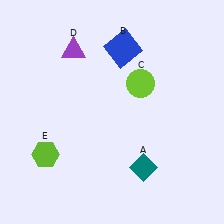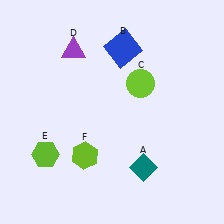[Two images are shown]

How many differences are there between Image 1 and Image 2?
There is 1 difference between the two images.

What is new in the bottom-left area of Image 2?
A lime hexagon (F) was added in the bottom-left area of Image 2.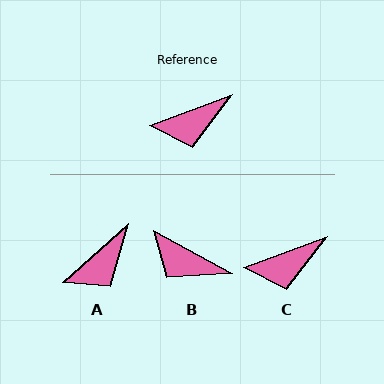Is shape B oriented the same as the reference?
No, it is off by about 49 degrees.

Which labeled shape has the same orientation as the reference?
C.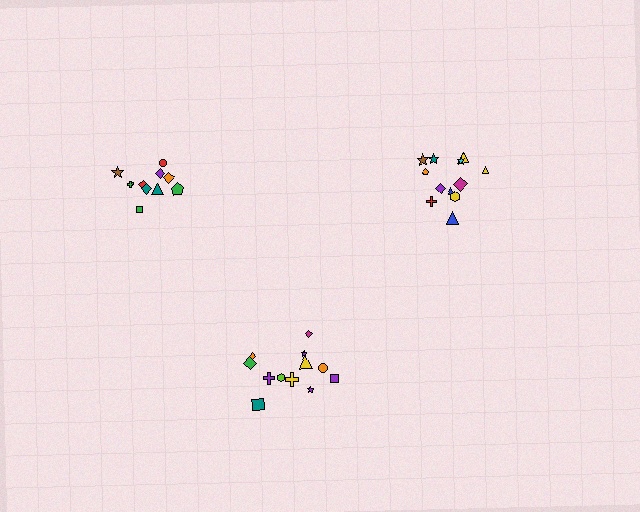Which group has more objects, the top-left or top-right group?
The top-right group.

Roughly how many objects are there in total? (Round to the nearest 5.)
Roughly 35 objects in total.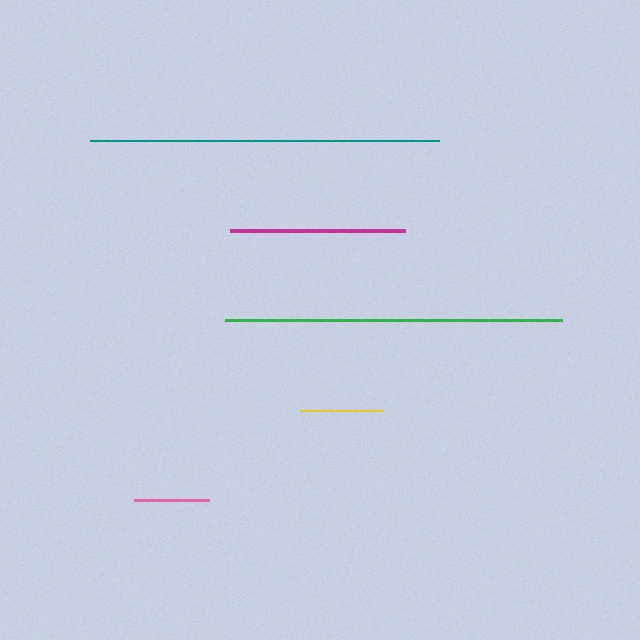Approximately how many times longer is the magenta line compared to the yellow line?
The magenta line is approximately 2.1 times the length of the yellow line.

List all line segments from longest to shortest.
From longest to shortest: teal, green, magenta, yellow, pink.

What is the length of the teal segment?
The teal segment is approximately 349 pixels long.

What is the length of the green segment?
The green segment is approximately 337 pixels long.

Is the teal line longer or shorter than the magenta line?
The teal line is longer than the magenta line.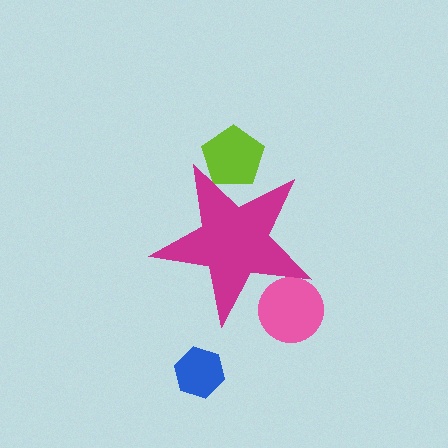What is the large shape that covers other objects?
A magenta star.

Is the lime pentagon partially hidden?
Yes, the lime pentagon is partially hidden behind the magenta star.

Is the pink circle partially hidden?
Yes, the pink circle is partially hidden behind the magenta star.